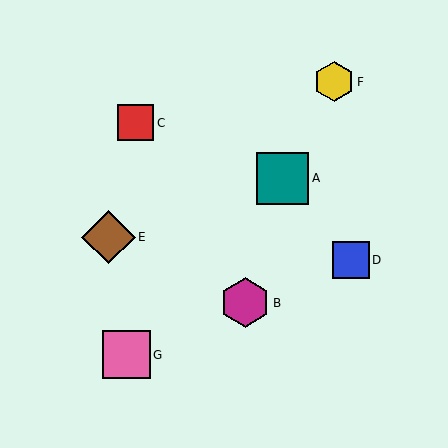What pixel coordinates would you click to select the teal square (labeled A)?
Click at (283, 178) to select the teal square A.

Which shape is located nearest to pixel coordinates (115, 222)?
The brown diamond (labeled E) at (109, 237) is nearest to that location.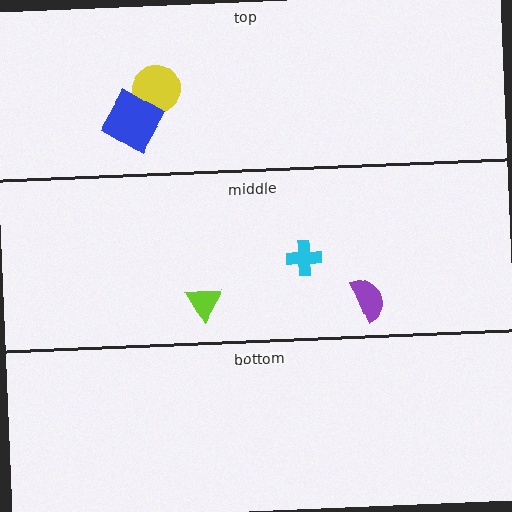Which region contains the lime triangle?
The middle region.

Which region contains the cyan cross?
The middle region.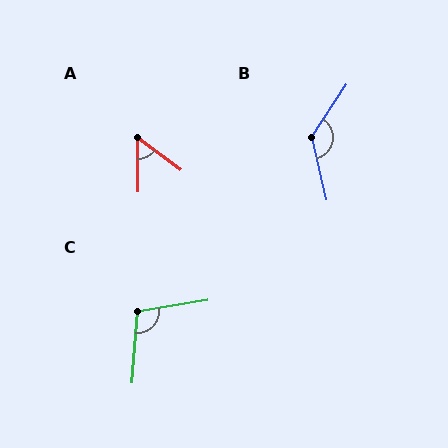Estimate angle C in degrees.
Approximately 103 degrees.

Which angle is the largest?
B, at approximately 134 degrees.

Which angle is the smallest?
A, at approximately 52 degrees.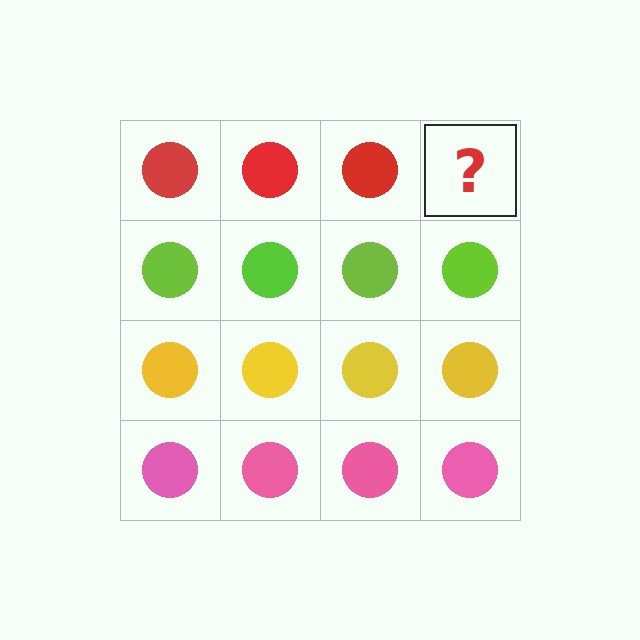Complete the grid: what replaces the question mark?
The question mark should be replaced with a red circle.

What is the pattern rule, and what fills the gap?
The rule is that each row has a consistent color. The gap should be filled with a red circle.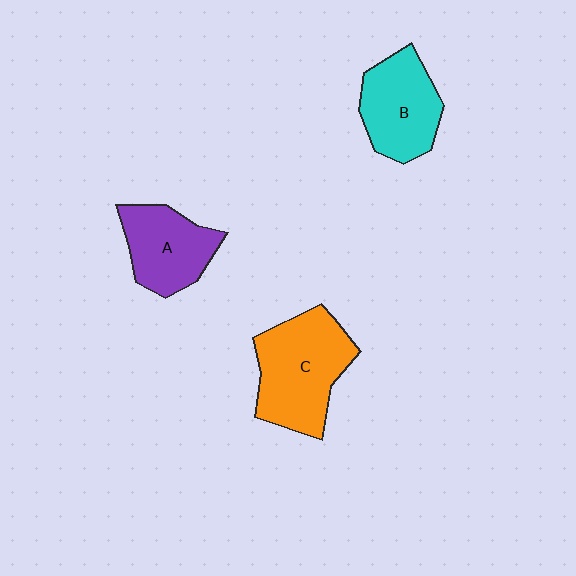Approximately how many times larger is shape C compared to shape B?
Approximately 1.3 times.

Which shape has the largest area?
Shape C (orange).